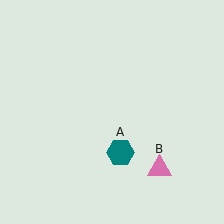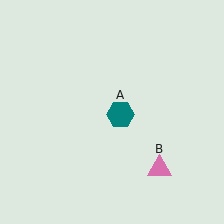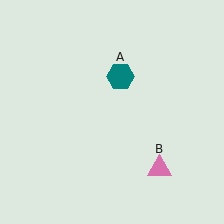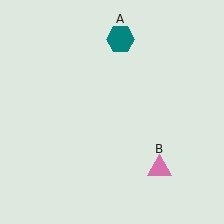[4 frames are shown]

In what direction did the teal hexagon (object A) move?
The teal hexagon (object A) moved up.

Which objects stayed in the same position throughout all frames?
Pink triangle (object B) remained stationary.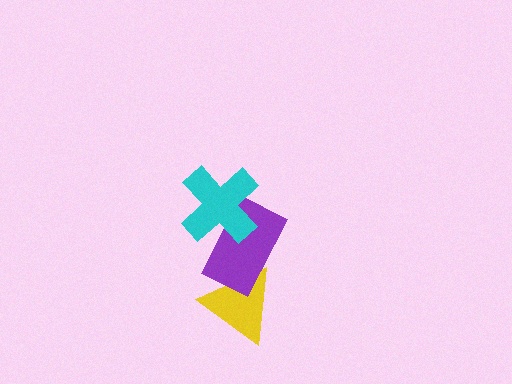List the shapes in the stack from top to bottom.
From top to bottom: the cyan cross, the purple rectangle, the yellow triangle.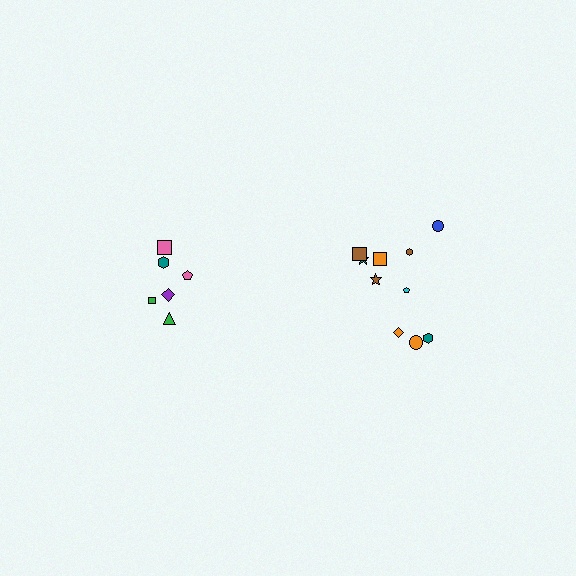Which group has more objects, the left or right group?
The right group.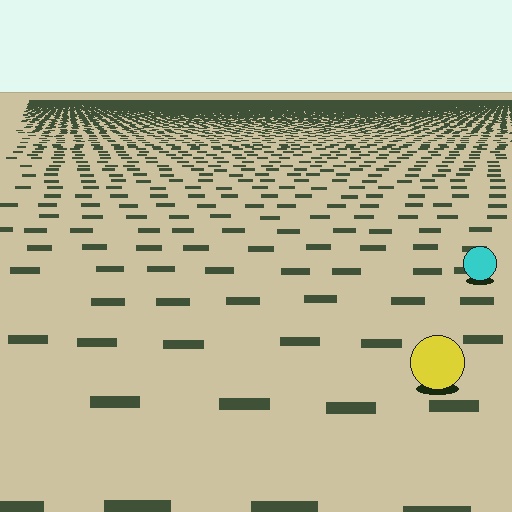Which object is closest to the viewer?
The yellow circle is closest. The texture marks near it are larger and more spread out.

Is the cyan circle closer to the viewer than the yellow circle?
No. The yellow circle is closer — you can tell from the texture gradient: the ground texture is coarser near it.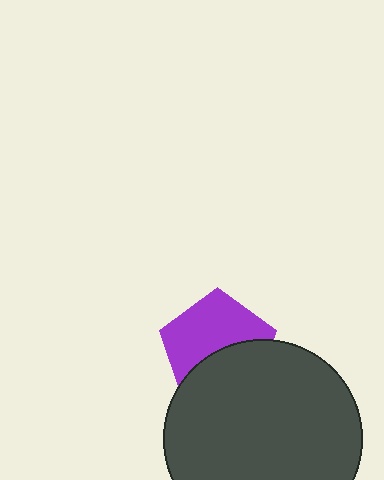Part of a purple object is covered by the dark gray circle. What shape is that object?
It is a pentagon.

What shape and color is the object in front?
The object in front is a dark gray circle.